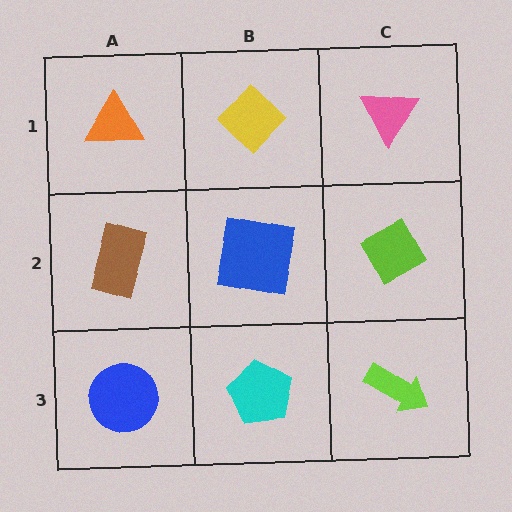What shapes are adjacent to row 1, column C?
A lime diamond (row 2, column C), a yellow diamond (row 1, column B).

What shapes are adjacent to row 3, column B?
A blue square (row 2, column B), a blue circle (row 3, column A), a lime arrow (row 3, column C).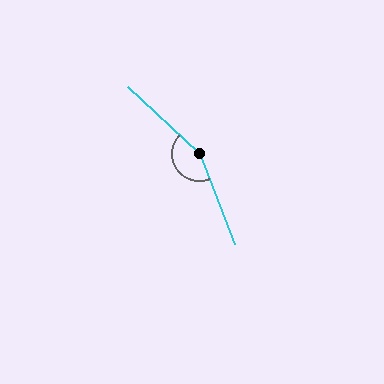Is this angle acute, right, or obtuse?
It is obtuse.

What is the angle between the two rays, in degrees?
Approximately 154 degrees.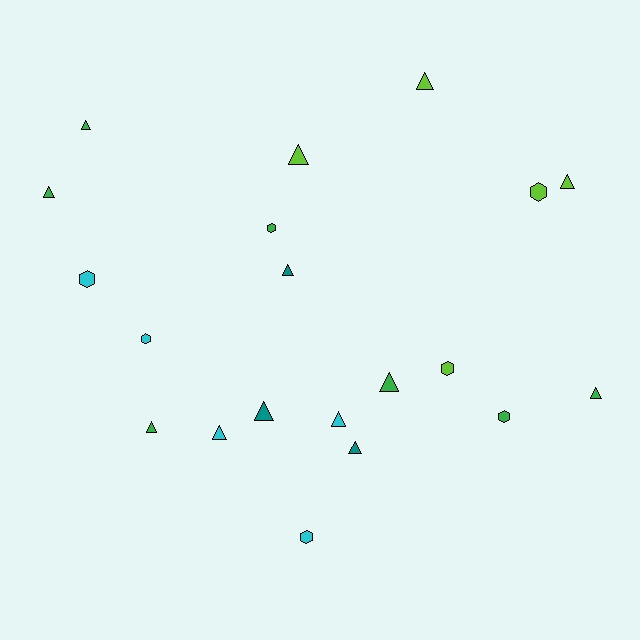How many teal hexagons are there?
There are no teal hexagons.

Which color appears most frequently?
Green, with 7 objects.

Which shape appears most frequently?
Triangle, with 13 objects.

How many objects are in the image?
There are 20 objects.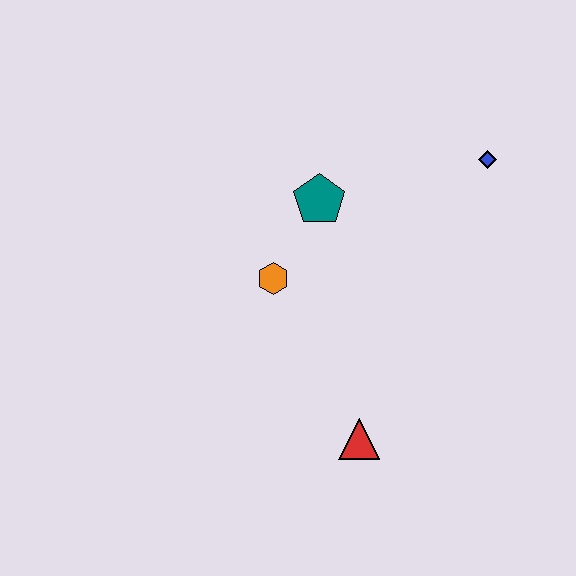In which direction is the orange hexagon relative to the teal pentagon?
The orange hexagon is below the teal pentagon.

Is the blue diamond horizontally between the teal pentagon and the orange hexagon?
No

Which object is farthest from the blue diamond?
The red triangle is farthest from the blue diamond.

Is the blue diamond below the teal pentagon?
No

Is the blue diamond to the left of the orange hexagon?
No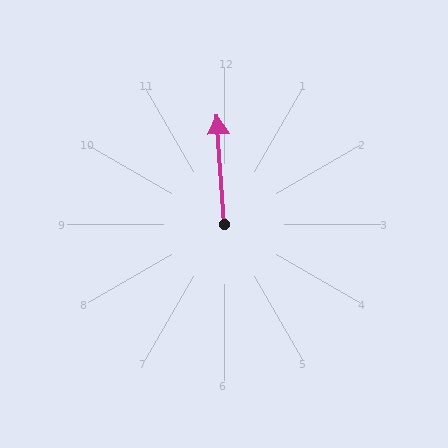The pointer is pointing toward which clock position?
Roughly 12 o'clock.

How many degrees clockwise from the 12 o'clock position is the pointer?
Approximately 356 degrees.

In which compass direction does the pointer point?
North.